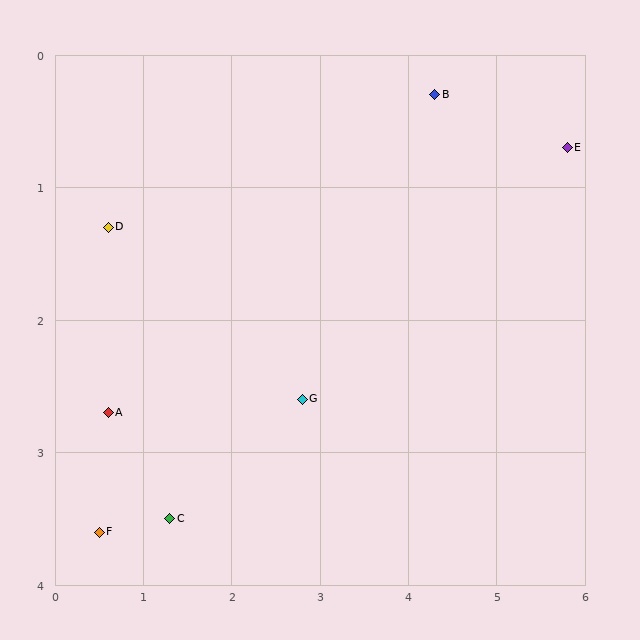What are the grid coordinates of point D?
Point D is at approximately (0.6, 1.3).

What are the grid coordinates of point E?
Point E is at approximately (5.8, 0.7).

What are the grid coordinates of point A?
Point A is at approximately (0.6, 2.7).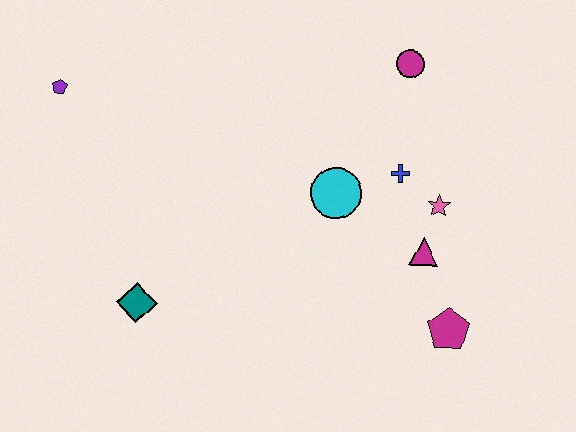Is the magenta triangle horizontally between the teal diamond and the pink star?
Yes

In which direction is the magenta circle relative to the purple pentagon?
The magenta circle is to the right of the purple pentagon.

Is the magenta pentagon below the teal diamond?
Yes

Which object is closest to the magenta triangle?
The pink star is closest to the magenta triangle.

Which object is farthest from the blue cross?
The purple pentagon is farthest from the blue cross.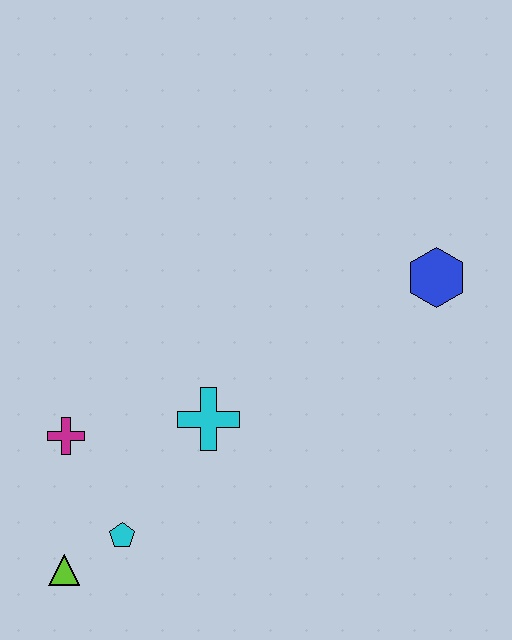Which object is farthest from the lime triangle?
The blue hexagon is farthest from the lime triangle.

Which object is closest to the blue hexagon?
The cyan cross is closest to the blue hexagon.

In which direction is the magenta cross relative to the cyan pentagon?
The magenta cross is above the cyan pentagon.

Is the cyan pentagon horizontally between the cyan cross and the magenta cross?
Yes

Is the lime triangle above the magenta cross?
No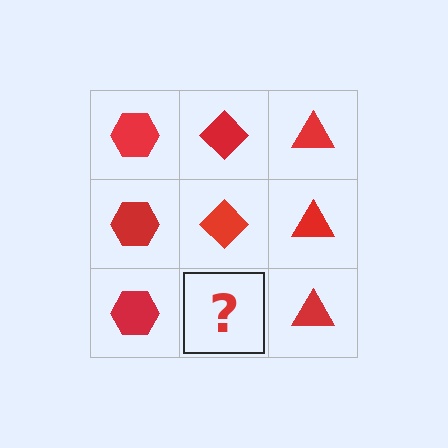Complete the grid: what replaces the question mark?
The question mark should be replaced with a red diamond.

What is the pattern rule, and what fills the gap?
The rule is that each column has a consistent shape. The gap should be filled with a red diamond.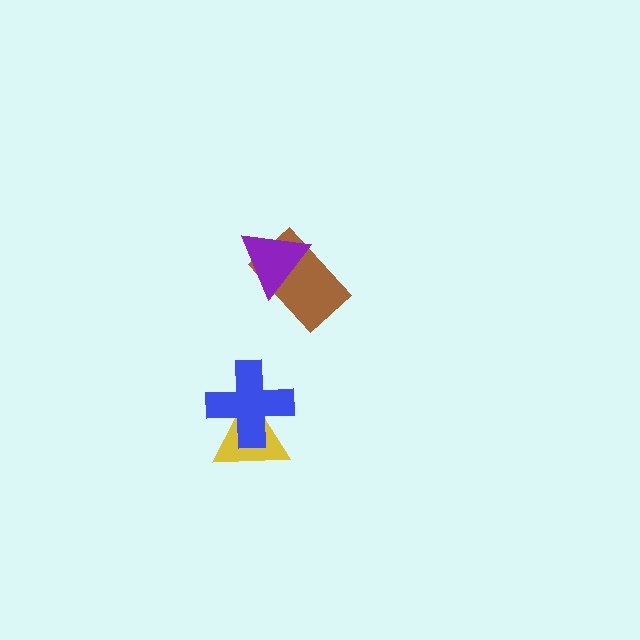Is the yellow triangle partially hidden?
Yes, it is partially covered by another shape.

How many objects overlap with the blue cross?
1 object overlaps with the blue cross.